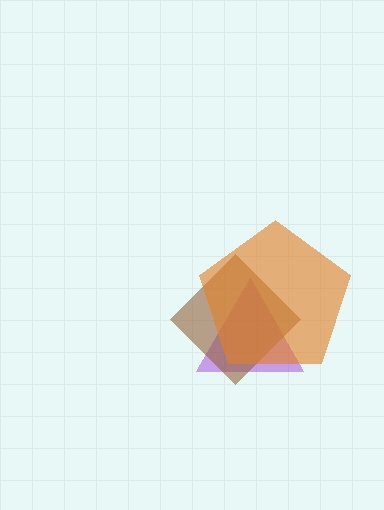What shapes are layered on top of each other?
The layered shapes are: a purple triangle, a brown diamond, an orange pentagon.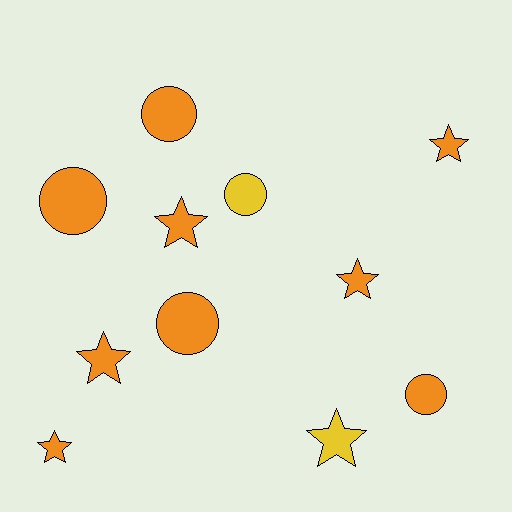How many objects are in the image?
There are 11 objects.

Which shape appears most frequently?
Star, with 6 objects.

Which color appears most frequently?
Orange, with 9 objects.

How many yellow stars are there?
There is 1 yellow star.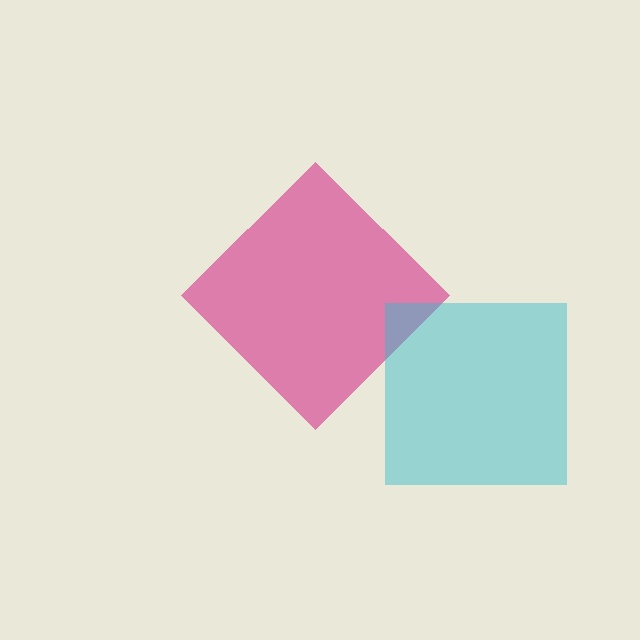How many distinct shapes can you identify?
There are 2 distinct shapes: a magenta diamond, a cyan square.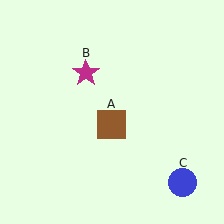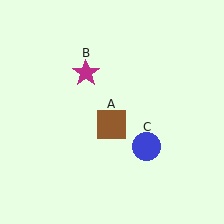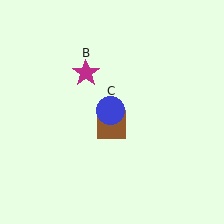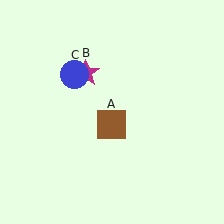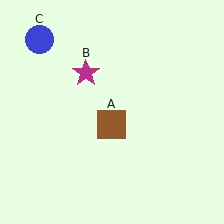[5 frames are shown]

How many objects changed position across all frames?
1 object changed position: blue circle (object C).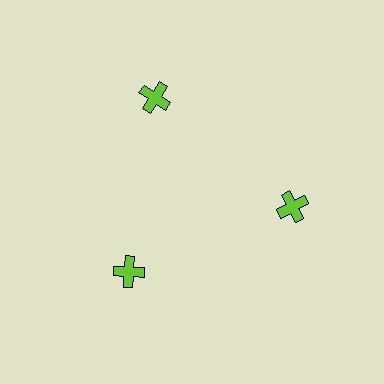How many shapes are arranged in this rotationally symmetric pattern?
There are 3 shapes, arranged in 3 groups of 1.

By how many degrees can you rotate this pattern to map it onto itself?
The pattern maps onto itself every 120 degrees of rotation.